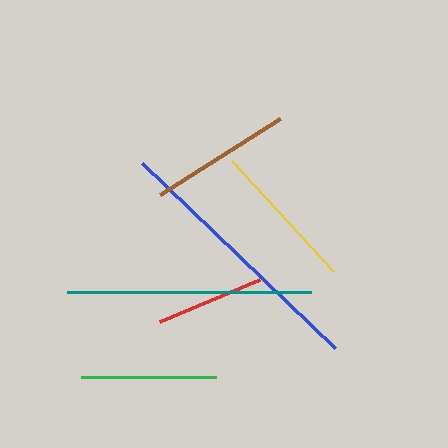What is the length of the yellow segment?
The yellow segment is approximately 150 pixels long.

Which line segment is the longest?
The blue line is the longest at approximately 267 pixels.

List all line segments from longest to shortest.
From longest to shortest: blue, teal, yellow, brown, green, red.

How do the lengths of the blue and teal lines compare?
The blue and teal lines are approximately the same length.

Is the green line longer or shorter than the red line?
The green line is longer than the red line.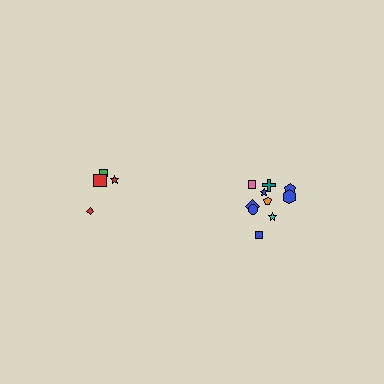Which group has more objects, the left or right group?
The right group.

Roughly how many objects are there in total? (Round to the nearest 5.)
Roughly 15 objects in total.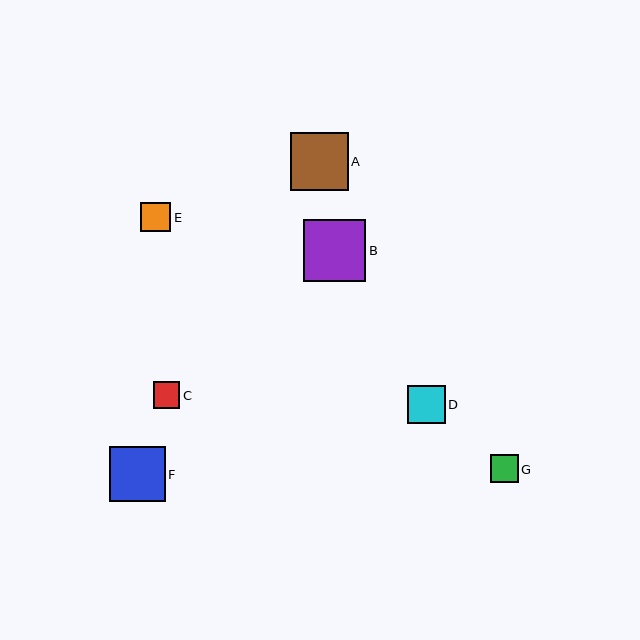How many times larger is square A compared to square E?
Square A is approximately 2.0 times the size of square E.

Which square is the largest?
Square B is the largest with a size of approximately 62 pixels.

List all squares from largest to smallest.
From largest to smallest: B, A, F, D, E, G, C.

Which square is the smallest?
Square C is the smallest with a size of approximately 26 pixels.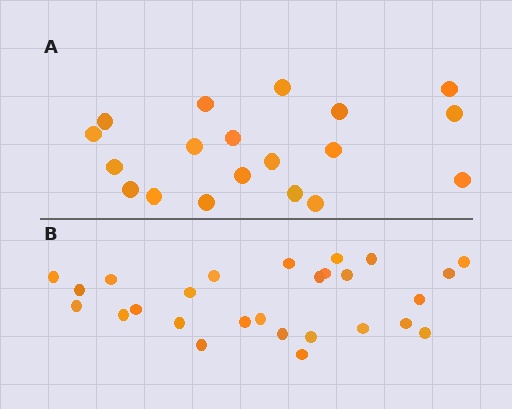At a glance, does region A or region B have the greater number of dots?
Region B (the bottom region) has more dots.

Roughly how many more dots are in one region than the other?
Region B has roughly 8 or so more dots than region A.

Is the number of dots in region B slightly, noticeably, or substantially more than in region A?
Region B has noticeably more, but not dramatically so. The ratio is roughly 1.4 to 1.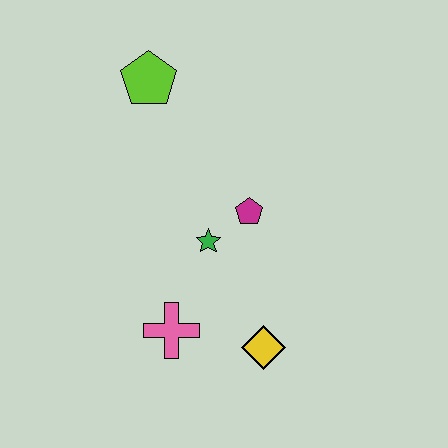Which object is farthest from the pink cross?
The lime pentagon is farthest from the pink cross.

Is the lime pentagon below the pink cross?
No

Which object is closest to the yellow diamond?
The pink cross is closest to the yellow diamond.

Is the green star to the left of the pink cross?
No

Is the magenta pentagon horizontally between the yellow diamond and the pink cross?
Yes